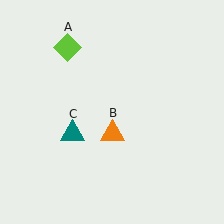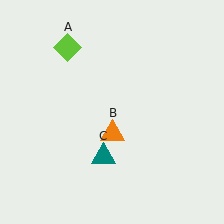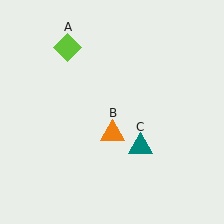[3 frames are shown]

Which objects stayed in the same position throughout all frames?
Lime diamond (object A) and orange triangle (object B) remained stationary.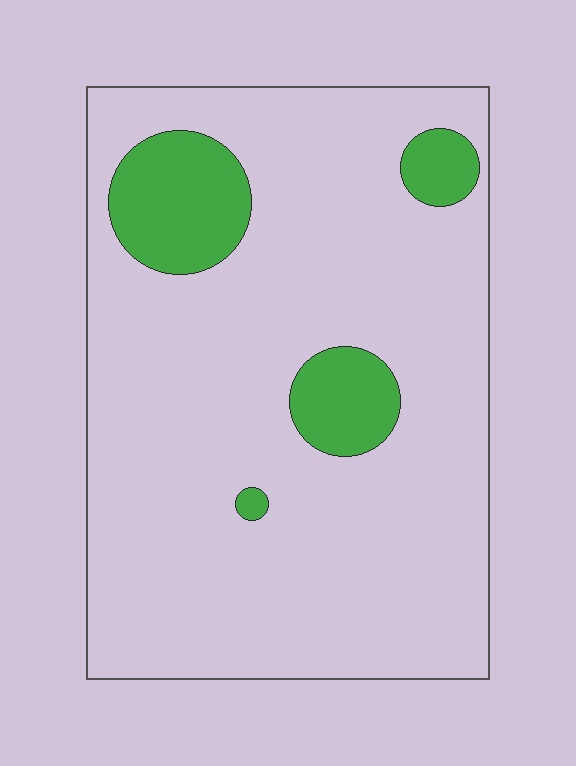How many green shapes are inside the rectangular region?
4.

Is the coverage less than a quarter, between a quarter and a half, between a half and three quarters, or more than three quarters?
Less than a quarter.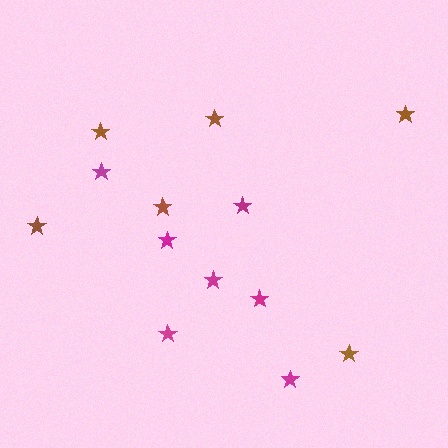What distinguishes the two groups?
There are 2 groups: one group of brown stars (6) and one group of magenta stars (7).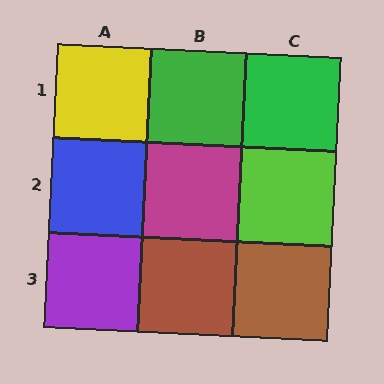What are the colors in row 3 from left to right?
Purple, brown, brown.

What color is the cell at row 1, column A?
Yellow.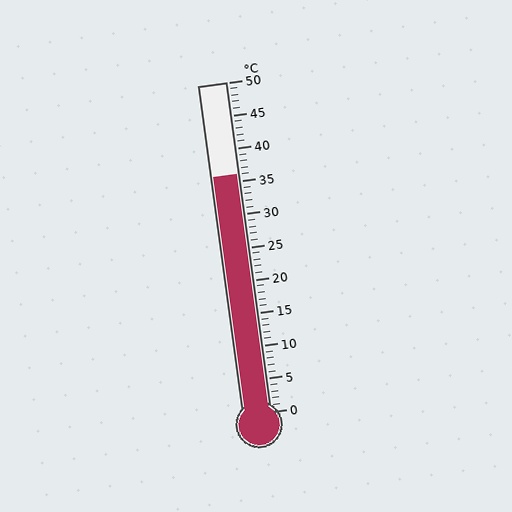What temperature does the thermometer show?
The thermometer shows approximately 36°C.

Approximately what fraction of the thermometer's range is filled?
The thermometer is filled to approximately 70% of its range.